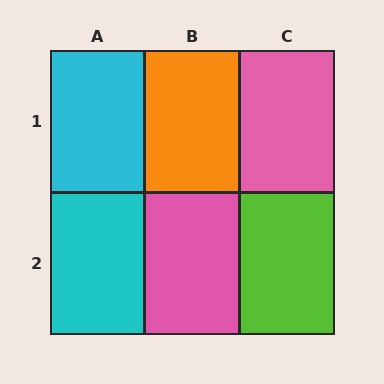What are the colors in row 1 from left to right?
Cyan, orange, pink.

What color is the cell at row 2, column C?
Lime.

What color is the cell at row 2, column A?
Cyan.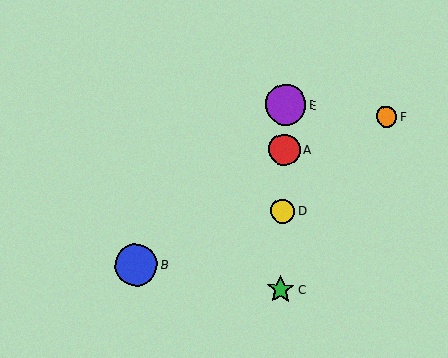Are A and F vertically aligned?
No, A is at x≈284 and F is at x≈386.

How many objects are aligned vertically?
4 objects (A, C, D, E) are aligned vertically.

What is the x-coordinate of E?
Object E is at x≈286.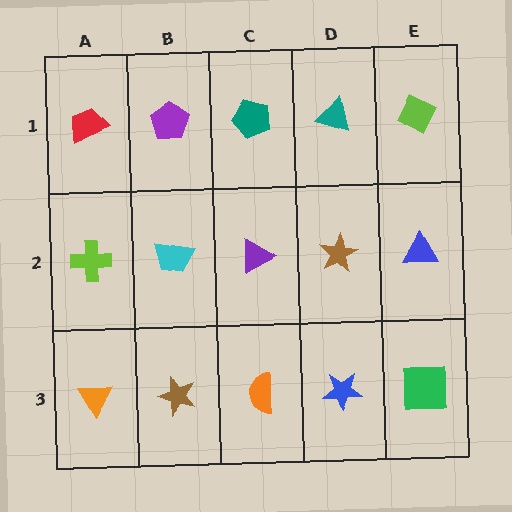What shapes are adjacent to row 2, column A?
A red trapezoid (row 1, column A), an orange triangle (row 3, column A), a cyan trapezoid (row 2, column B).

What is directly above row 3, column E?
A blue triangle.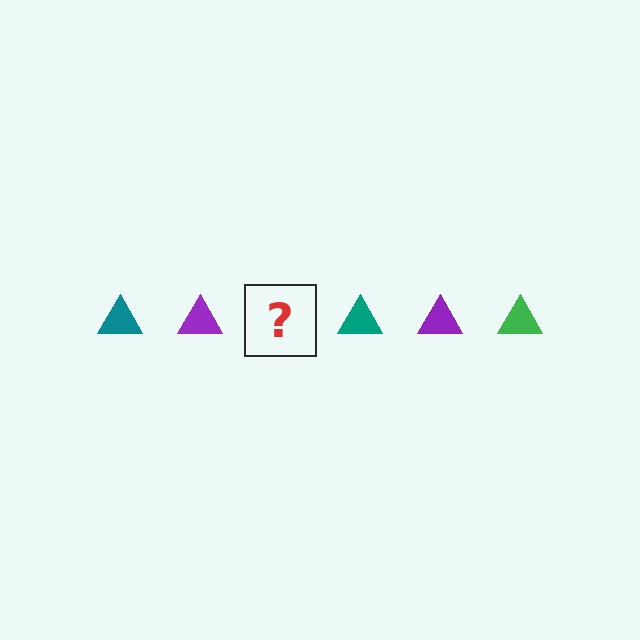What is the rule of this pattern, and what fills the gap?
The rule is that the pattern cycles through teal, purple, green triangles. The gap should be filled with a green triangle.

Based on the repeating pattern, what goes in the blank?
The blank should be a green triangle.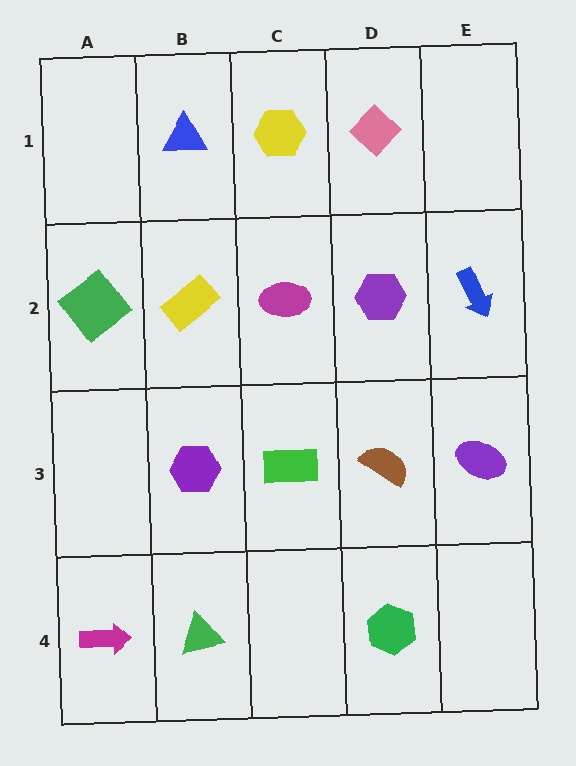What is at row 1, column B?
A blue triangle.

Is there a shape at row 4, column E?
No, that cell is empty.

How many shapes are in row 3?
4 shapes.